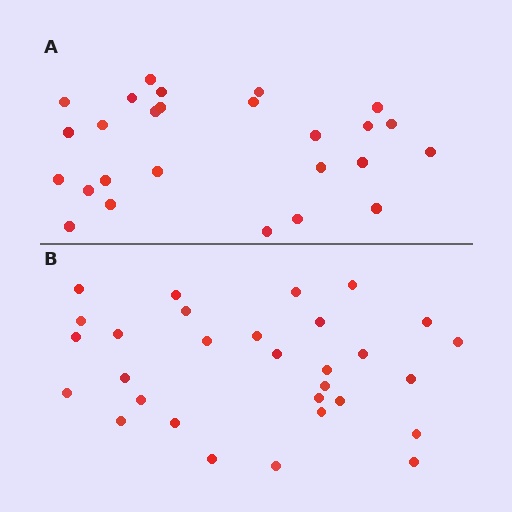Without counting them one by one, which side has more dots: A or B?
Region B (the bottom region) has more dots.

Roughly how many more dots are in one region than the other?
Region B has about 4 more dots than region A.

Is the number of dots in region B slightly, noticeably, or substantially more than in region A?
Region B has only slightly more — the two regions are fairly close. The ratio is roughly 1.2 to 1.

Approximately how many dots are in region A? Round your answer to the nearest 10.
About 30 dots. (The exact count is 26, which rounds to 30.)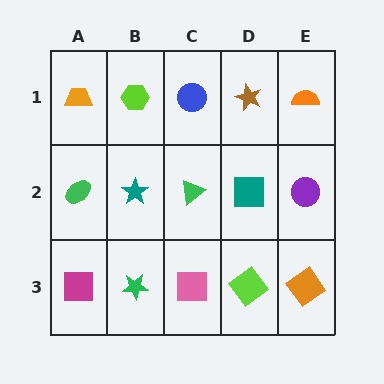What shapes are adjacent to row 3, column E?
A purple circle (row 2, column E), a lime diamond (row 3, column D).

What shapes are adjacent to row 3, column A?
A green ellipse (row 2, column A), a green star (row 3, column B).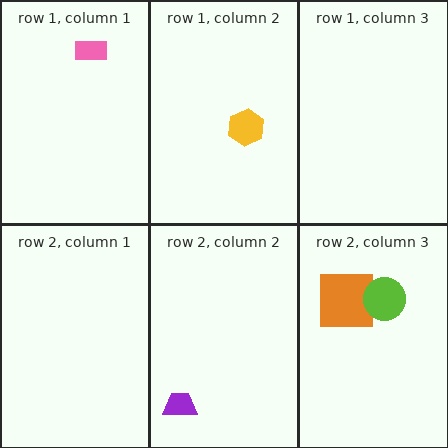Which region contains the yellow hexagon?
The row 1, column 2 region.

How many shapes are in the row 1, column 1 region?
1.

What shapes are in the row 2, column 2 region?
The purple trapezoid.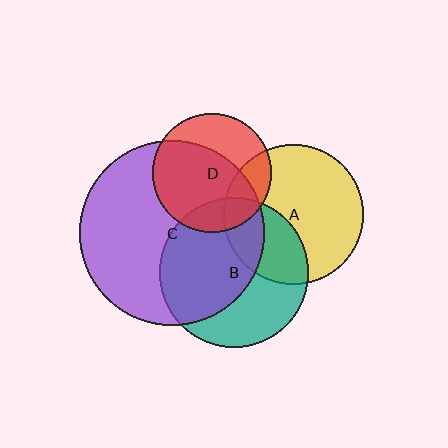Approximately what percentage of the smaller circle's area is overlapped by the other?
Approximately 20%.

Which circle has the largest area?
Circle C (purple).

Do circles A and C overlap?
Yes.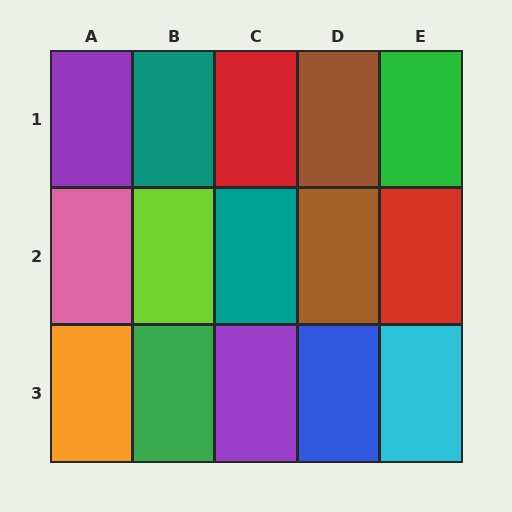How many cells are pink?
1 cell is pink.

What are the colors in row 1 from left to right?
Purple, teal, red, brown, green.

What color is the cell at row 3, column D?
Blue.